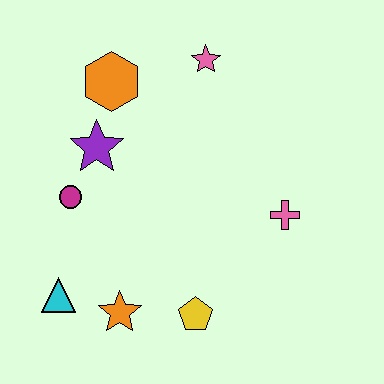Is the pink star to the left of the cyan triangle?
No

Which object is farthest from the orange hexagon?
The yellow pentagon is farthest from the orange hexagon.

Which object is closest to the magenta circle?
The purple star is closest to the magenta circle.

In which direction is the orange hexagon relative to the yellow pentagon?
The orange hexagon is above the yellow pentagon.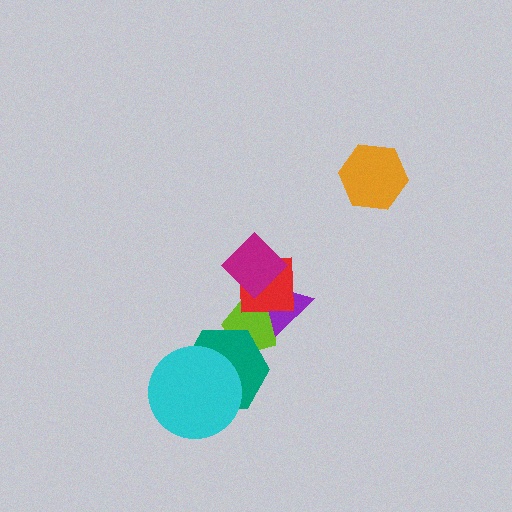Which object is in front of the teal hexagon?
The cyan circle is in front of the teal hexagon.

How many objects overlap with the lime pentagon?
3 objects overlap with the lime pentagon.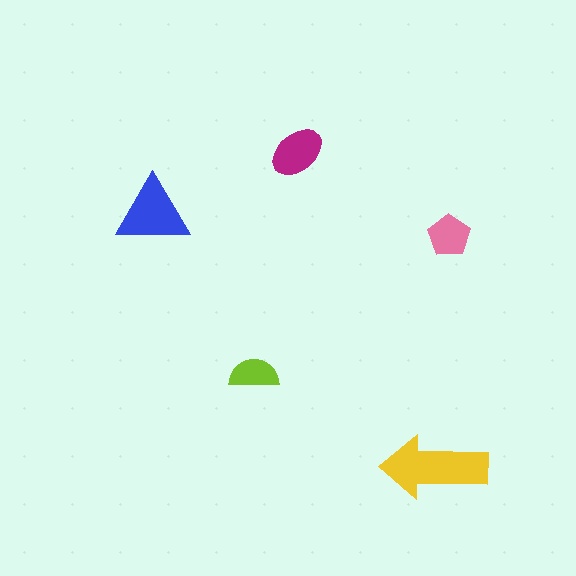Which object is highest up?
The magenta ellipse is topmost.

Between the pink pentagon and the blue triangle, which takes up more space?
The blue triangle.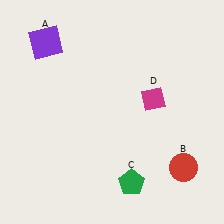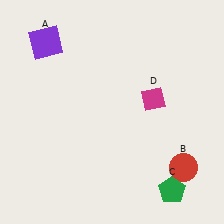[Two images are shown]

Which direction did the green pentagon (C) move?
The green pentagon (C) moved right.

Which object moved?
The green pentagon (C) moved right.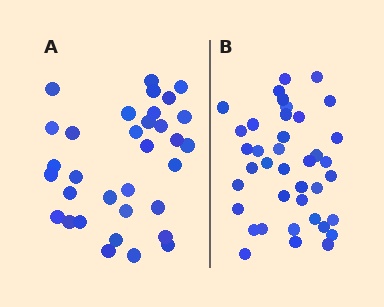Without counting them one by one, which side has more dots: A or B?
Region B (the right region) has more dots.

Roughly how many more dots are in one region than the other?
Region B has about 6 more dots than region A.